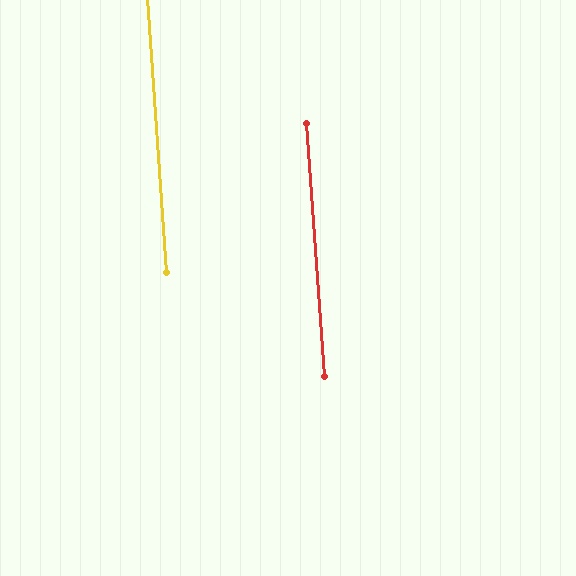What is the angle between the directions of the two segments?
Approximately 0 degrees.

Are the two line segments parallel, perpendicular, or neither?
Parallel — their directions differ by only 0.0°.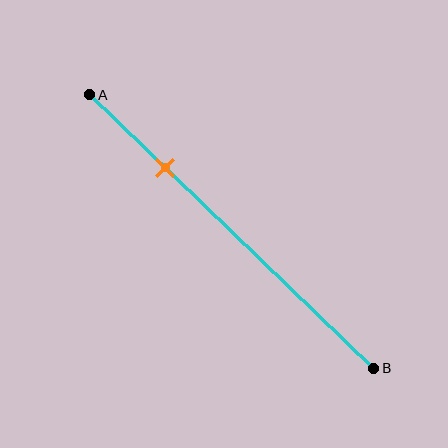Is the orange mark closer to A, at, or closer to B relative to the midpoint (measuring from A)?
The orange mark is closer to point A than the midpoint of segment AB.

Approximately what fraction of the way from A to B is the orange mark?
The orange mark is approximately 25% of the way from A to B.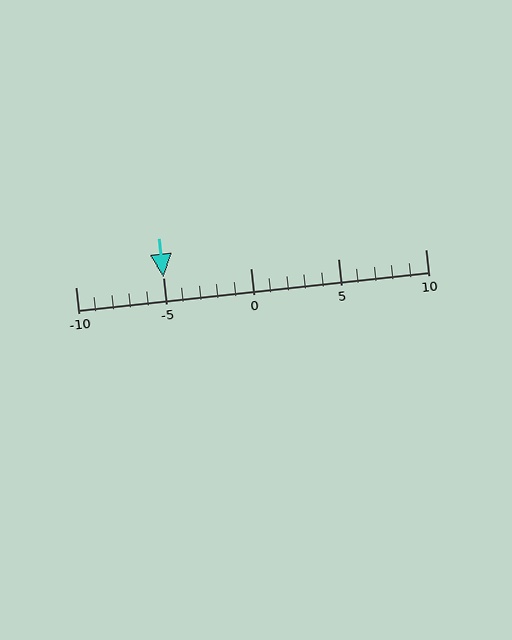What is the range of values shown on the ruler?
The ruler shows values from -10 to 10.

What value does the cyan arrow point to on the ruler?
The cyan arrow points to approximately -5.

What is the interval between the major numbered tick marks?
The major tick marks are spaced 5 units apart.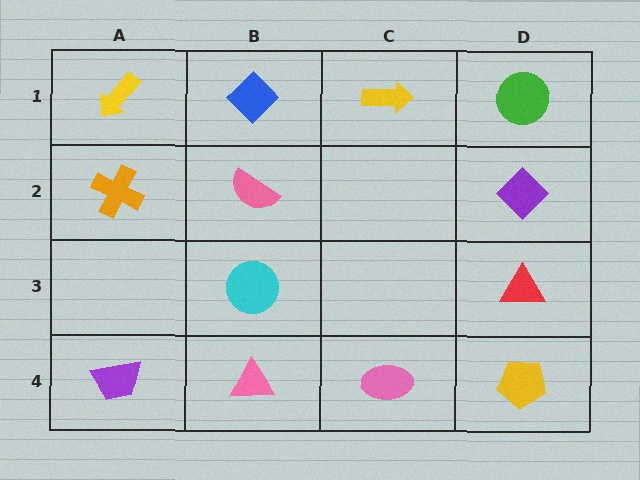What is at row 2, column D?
A purple diamond.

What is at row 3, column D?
A red triangle.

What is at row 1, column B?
A blue diamond.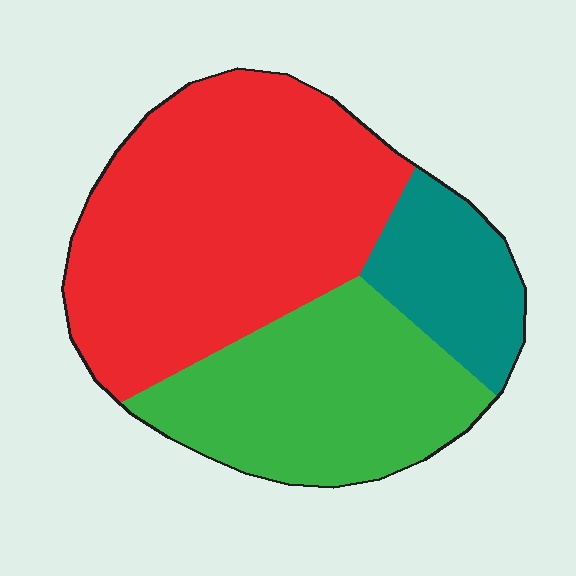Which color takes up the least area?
Teal, at roughly 15%.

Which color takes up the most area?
Red, at roughly 50%.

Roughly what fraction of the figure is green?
Green takes up between a quarter and a half of the figure.